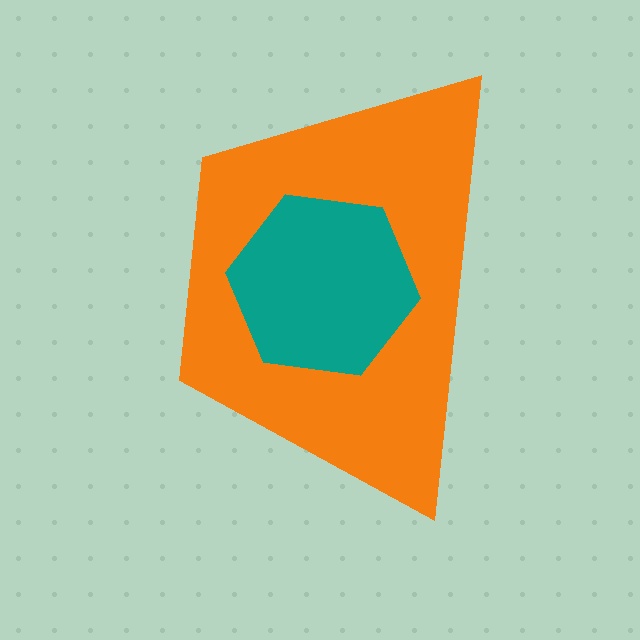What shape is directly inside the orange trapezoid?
The teal hexagon.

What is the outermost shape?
The orange trapezoid.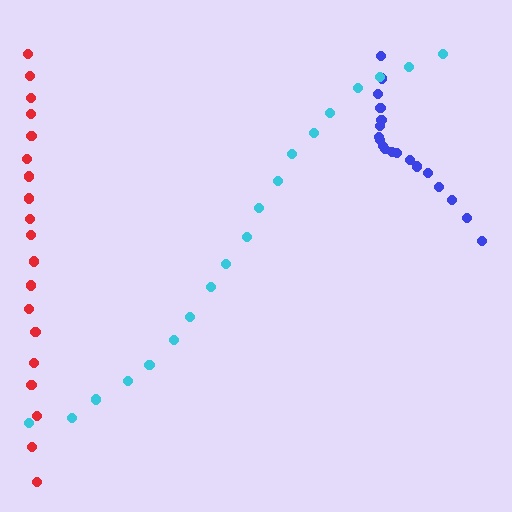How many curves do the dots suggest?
There are 3 distinct paths.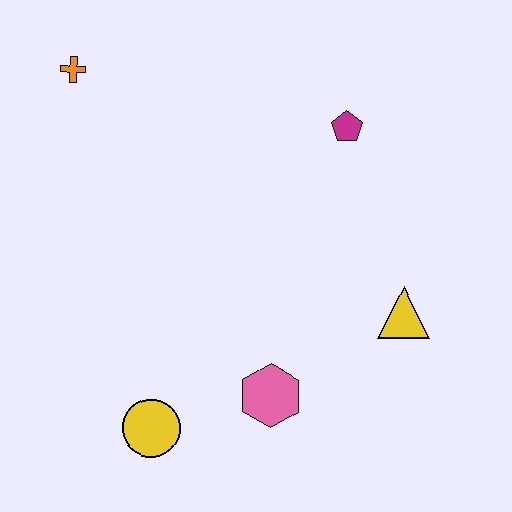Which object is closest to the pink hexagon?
The yellow circle is closest to the pink hexagon.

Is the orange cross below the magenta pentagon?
No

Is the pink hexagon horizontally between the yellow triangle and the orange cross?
Yes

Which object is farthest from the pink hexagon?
The orange cross is farthest from the pink hexagon.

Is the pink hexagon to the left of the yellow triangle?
Yes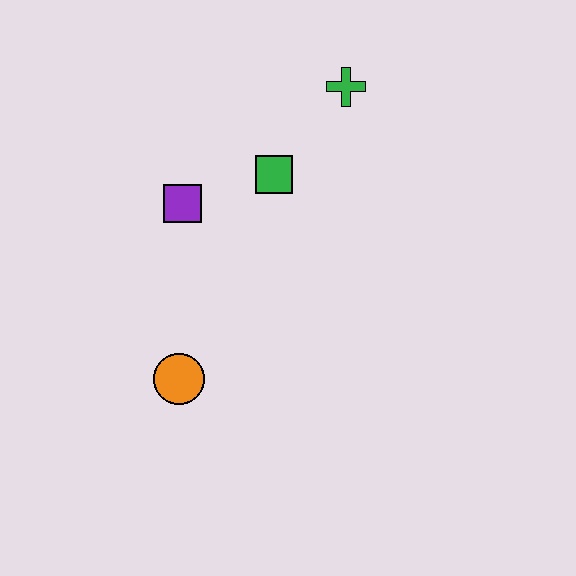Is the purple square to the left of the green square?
Yes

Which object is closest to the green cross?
The green square is closest to the green cross.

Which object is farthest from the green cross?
The orange circle is farthest from the green cross.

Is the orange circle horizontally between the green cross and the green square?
No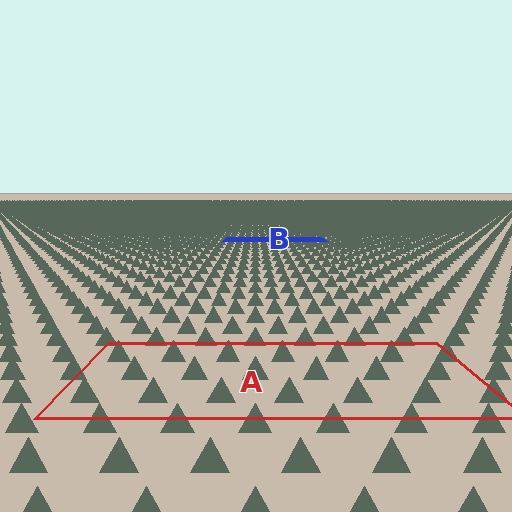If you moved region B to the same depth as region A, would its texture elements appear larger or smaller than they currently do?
They would appear larger. At a closer depth, the same texture elements are projected at a bigger on-screen size.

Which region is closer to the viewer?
Region A is closer. The texture elements there are larger and more spread out.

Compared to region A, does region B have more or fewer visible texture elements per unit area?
Region B has more texture elements per unit area — they are packed more densely because it is farther away.